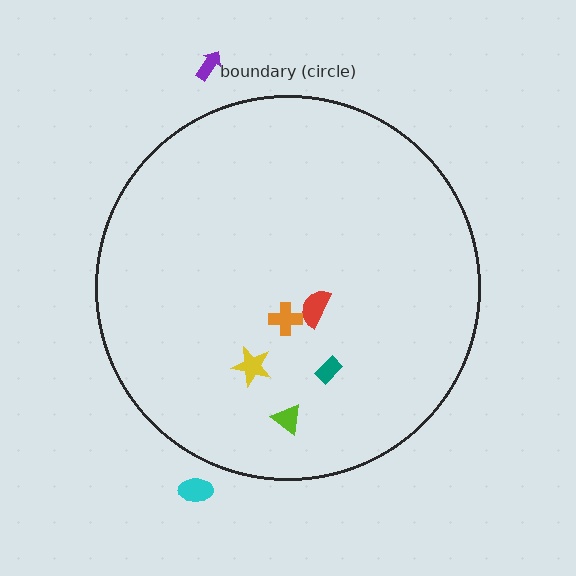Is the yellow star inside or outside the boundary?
Inside.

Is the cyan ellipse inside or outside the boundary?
Outside.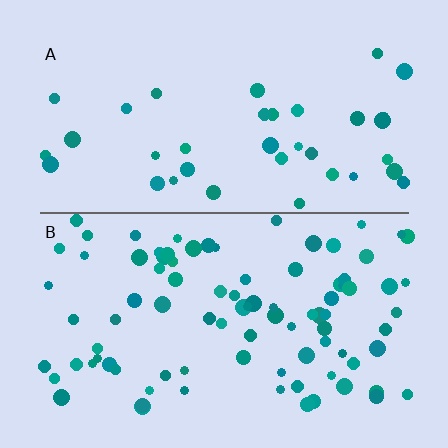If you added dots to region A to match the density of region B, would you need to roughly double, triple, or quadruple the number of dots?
Approximately double.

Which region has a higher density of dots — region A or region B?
B (the bottom).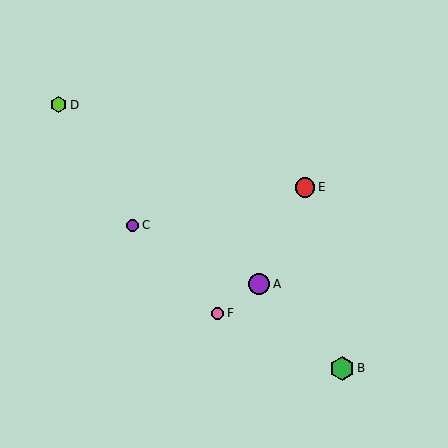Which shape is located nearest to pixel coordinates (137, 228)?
The purple circle (labeled C) at (133, 225) is nearest to that location.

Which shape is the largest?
The green hexagon (labeled B) is the largest.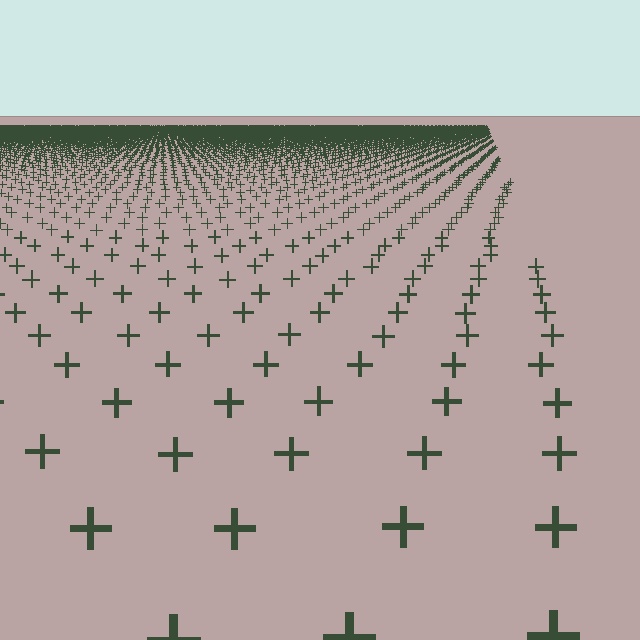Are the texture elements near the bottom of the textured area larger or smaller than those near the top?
Larger. Near the bottom, elements are closer to the viewer and appear at a bigger on-screen size.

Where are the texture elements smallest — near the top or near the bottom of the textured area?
Near the top.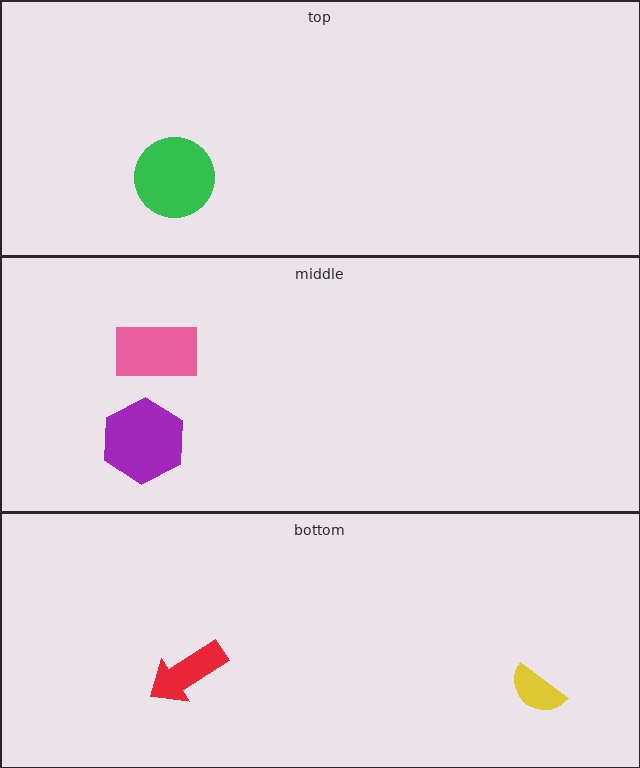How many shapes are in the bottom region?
2.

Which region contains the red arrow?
The bottom region.